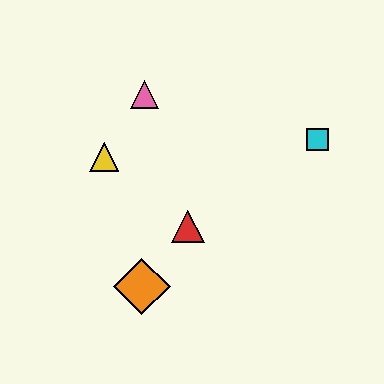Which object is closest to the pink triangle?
The yellow triangle is closest to the pink triangle.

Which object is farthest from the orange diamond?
The cyan square is farthest from the orange diamond.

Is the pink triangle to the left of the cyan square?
Yes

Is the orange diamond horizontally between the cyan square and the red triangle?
No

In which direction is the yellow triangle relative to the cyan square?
The yellow triangle is to the left of the cyan square.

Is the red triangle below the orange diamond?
No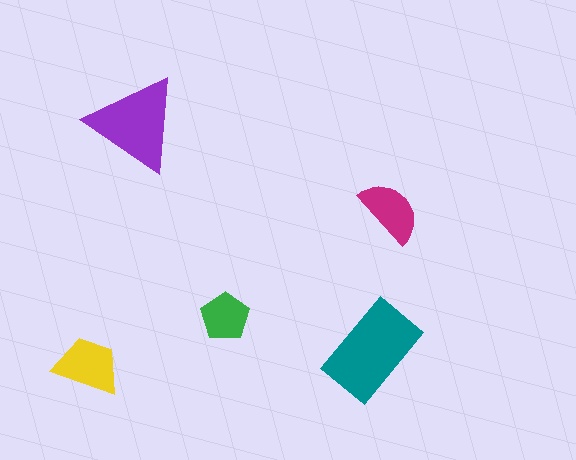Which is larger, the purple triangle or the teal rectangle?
The teal rectangle.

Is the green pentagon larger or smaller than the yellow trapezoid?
Smaller.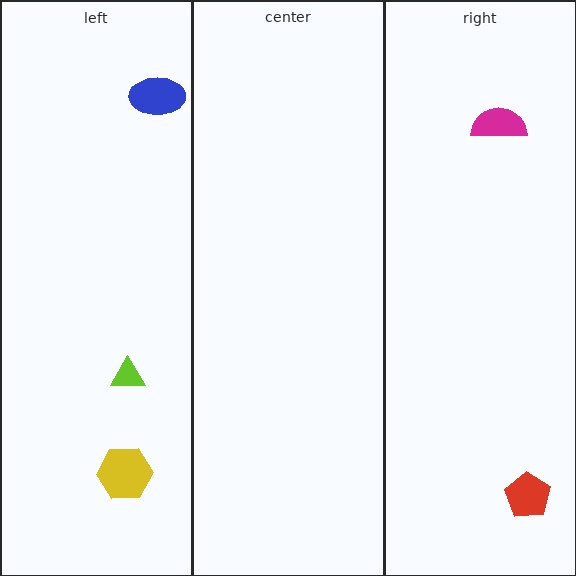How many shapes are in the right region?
2.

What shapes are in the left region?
The lime triangle, the blue ellipse, the yellow hexagon.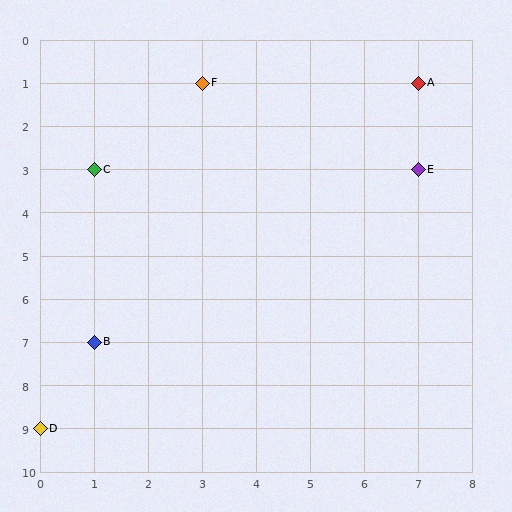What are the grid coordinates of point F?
Point F is at grid coordinates (3, 1).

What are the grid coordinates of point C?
Point C is at grid coordinates (1, 3).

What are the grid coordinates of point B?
Point B is at grid coordinates (1, 7).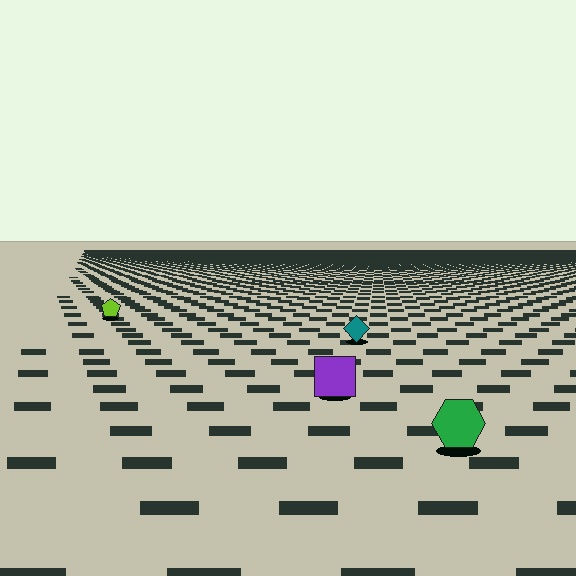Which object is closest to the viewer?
The green hexagon is closest. The texture marks near it are larger and more spread out.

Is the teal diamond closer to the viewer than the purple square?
No. The purple square is closer — you can tell from the texture gradient: the ground texture is coarser near it.